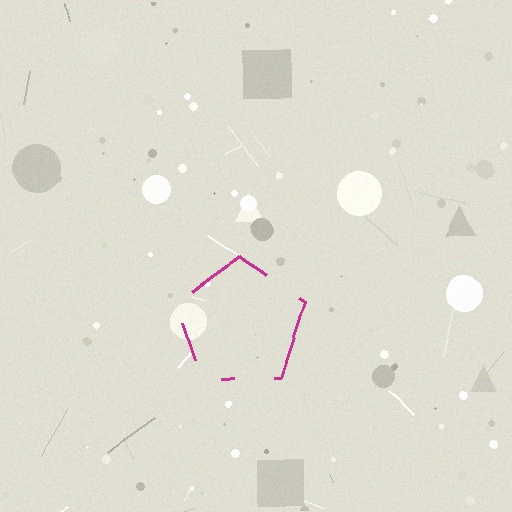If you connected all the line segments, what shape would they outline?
They would outline a pentagon.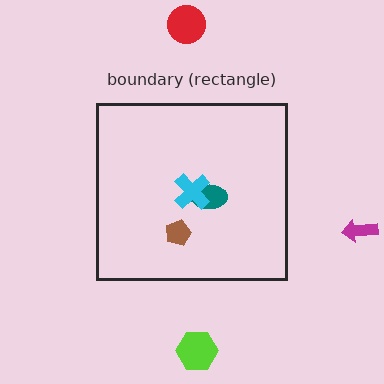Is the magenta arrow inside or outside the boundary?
Outside.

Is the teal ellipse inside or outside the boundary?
Inside.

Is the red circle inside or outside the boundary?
Outside.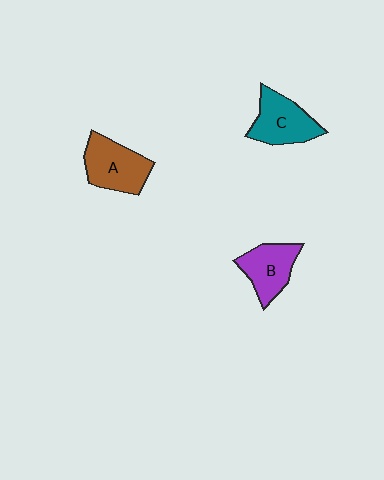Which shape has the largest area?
Shape A (brown).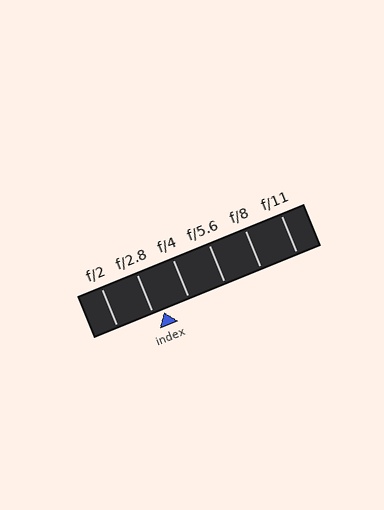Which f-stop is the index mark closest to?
The index mark is closest to f/2.8.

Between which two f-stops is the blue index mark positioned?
The index mark is between f/2.8 and f/4.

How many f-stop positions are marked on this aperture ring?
There are 6 f-stop positions marked.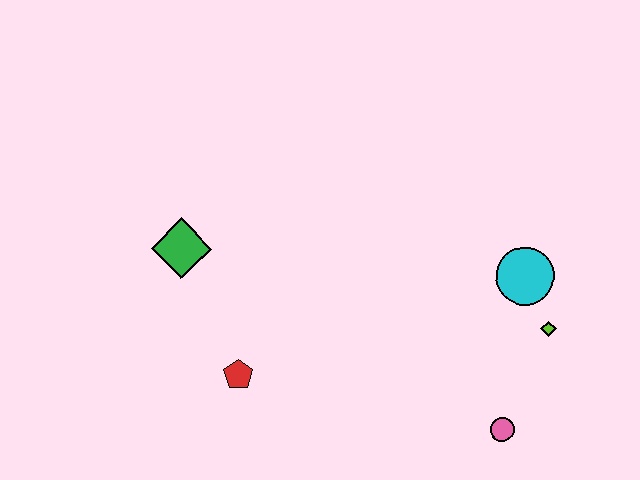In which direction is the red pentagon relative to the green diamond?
The red pentagon is below the green diamond.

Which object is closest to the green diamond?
The red pentagon is closest to the green diamond.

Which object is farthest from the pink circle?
The green diamond is farthest from the pink circle.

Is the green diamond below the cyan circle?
No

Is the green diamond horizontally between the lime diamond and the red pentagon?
No